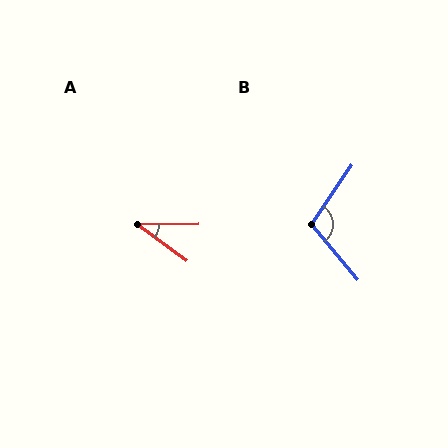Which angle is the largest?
B, at approximately 106 degrees.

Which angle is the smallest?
A, at approximately 37 degrees.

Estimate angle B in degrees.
Approximately 106 degrees.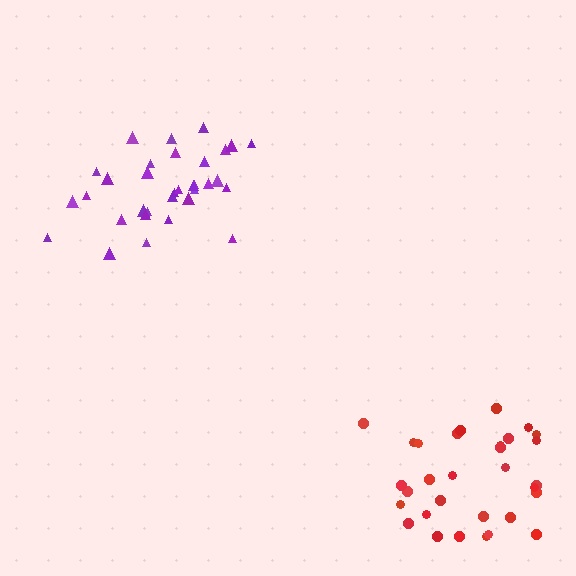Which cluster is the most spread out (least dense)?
Red.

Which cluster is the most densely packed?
Purple.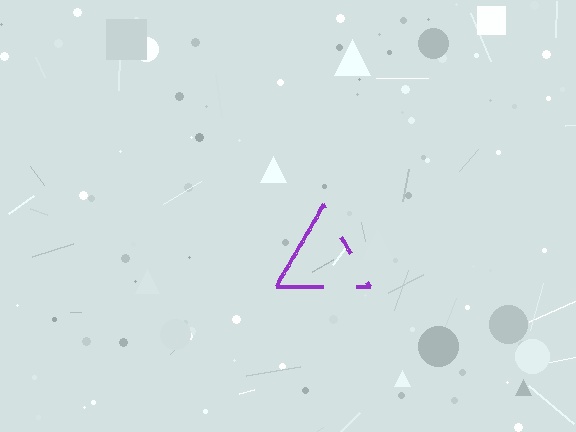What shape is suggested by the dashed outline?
The dashed outline suggests a triangle.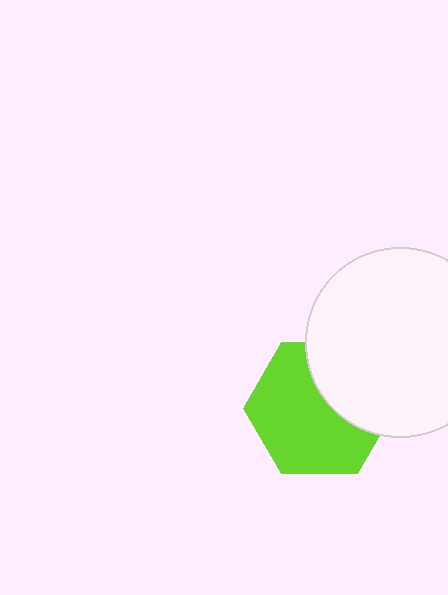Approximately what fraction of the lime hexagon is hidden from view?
Roughly 35% of the lime hexagon is hidden behind the white circle.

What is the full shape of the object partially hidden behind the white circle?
The partially hidden object is a lime hexagon.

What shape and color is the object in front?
The object in front is a white circle.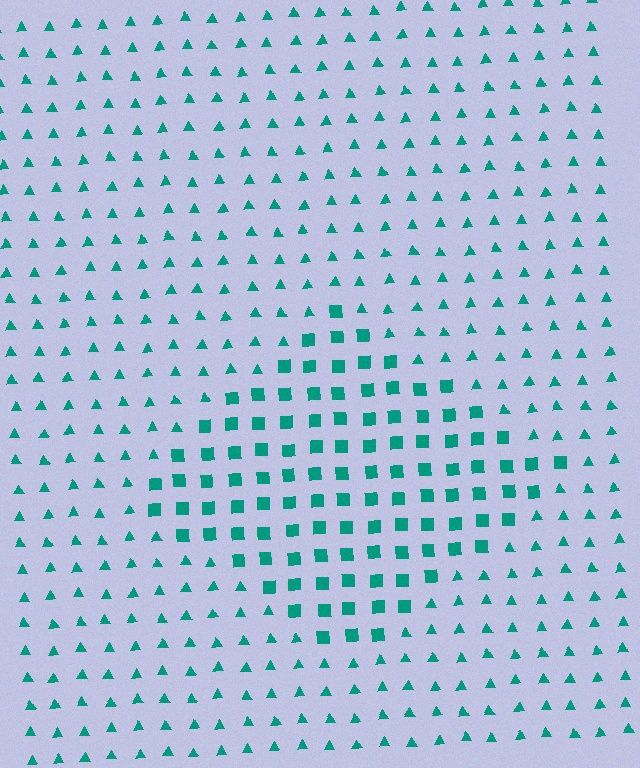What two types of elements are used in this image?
The image uses squares inside the diamond region and triangles outside it.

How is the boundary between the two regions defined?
The boundary is defined by a change in element shape: squares inside vs. triangles outside. All elements share the same color and spacing.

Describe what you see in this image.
The image is filled with small teal elements arranged in a uniform grid. A diamond-shaped region contains squares, while the surrounding area contains triangles. The boundary is defined purely by the change in element shape.